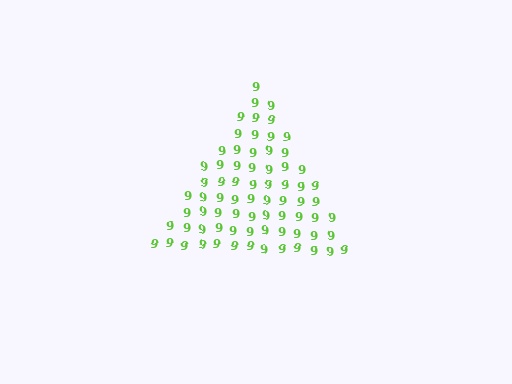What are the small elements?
The small elements are digit 9's.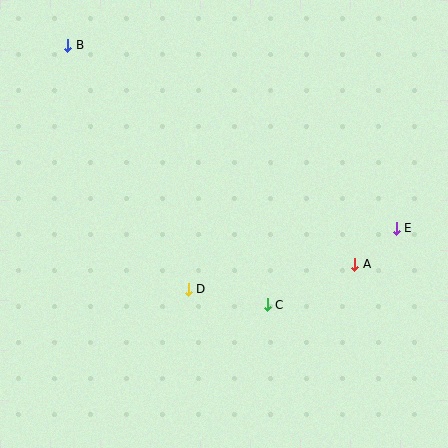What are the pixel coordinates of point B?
Point B is at (68, 45).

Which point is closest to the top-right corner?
Point E is closest to the top-right corner.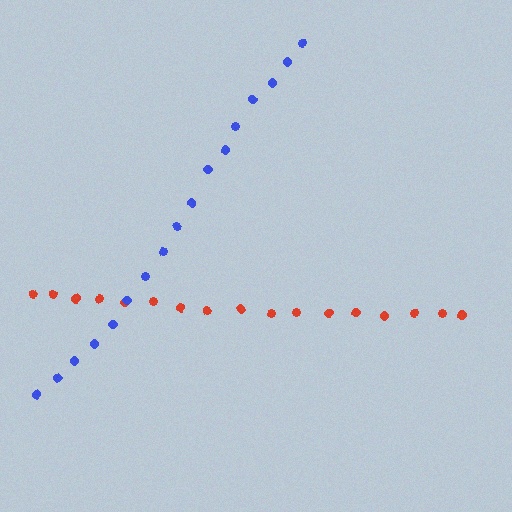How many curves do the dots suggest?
There are 2 distinct paths.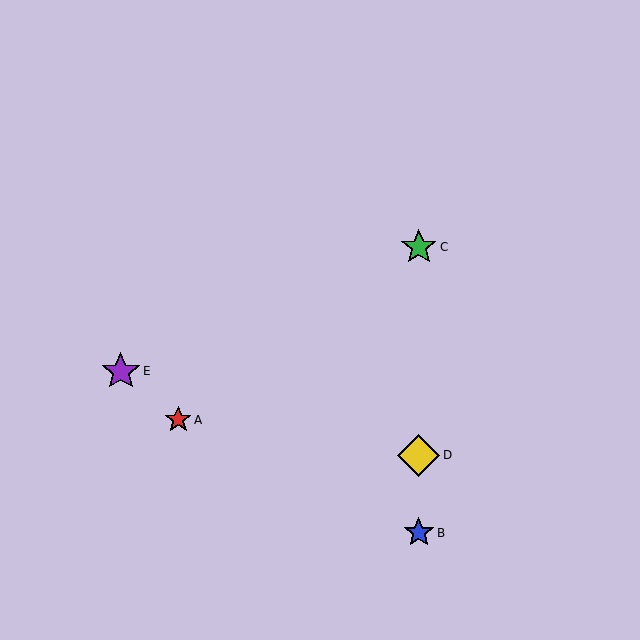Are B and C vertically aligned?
Yes, both are at x≈419.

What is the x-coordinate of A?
Object A is at x≈178.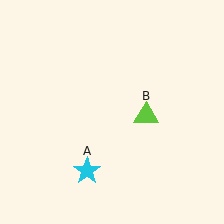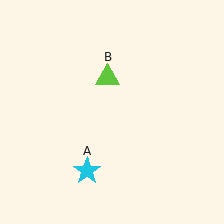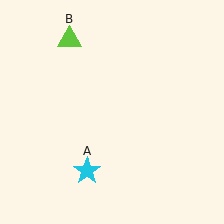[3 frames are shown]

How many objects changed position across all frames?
1 object changed position: lime triangle (object B).